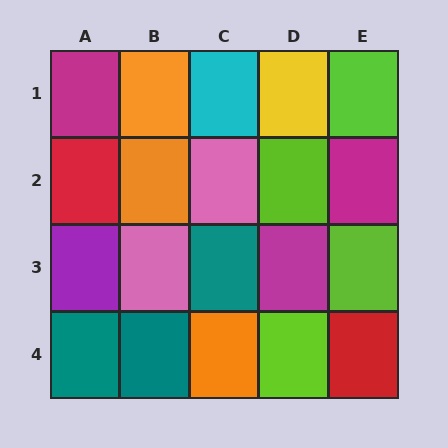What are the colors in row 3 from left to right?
Purple, pink, teal, magenta, lime.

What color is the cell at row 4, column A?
Teal.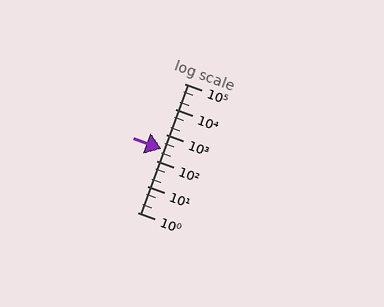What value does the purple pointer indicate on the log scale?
The pointer indicates approximately 280.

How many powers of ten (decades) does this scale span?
The scale spans 5 decades, from 1 to 100000.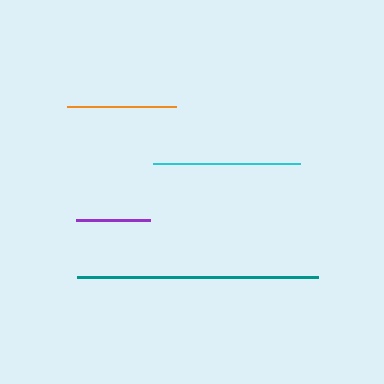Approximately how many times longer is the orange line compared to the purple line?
The orange line is approximately 1.5 times the length of the purple line.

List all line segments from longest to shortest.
From longest to shortest: teal, cyan, orange, purple.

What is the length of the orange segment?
The orange segment is approximately 109 pixels long.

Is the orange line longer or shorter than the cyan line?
The cyan line is longer than the orange line.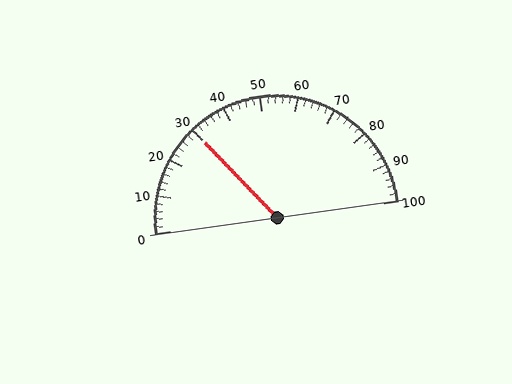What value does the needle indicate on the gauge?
The needle indicates approximately 30.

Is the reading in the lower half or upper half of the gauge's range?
The reading is in the lower half of the range (0 to 100).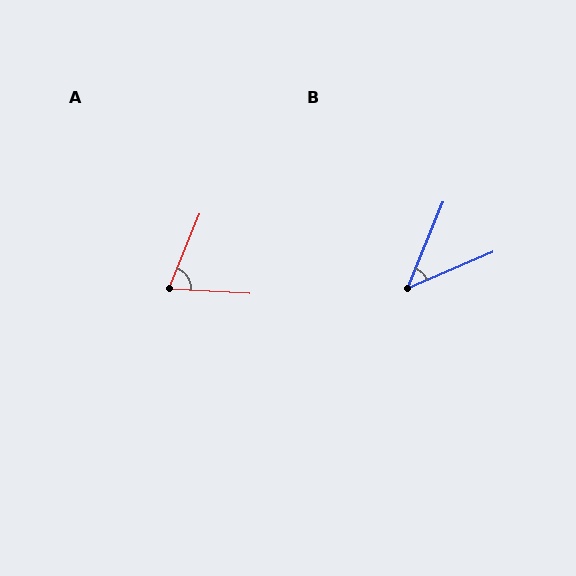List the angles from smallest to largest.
B (44°), A (71°).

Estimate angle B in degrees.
Approximately 44 degrees.